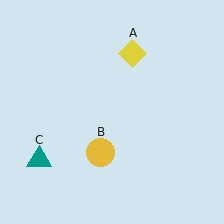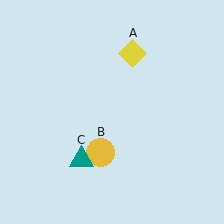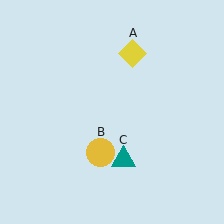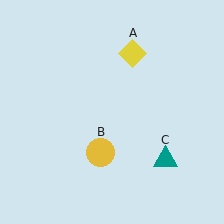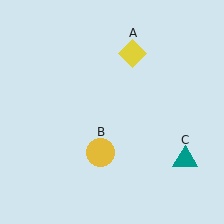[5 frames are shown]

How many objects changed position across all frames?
1 object changed position: teal triangle (object C).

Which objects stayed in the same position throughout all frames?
Yellow diamond (object A) and yellow circle (object B) remained stationary.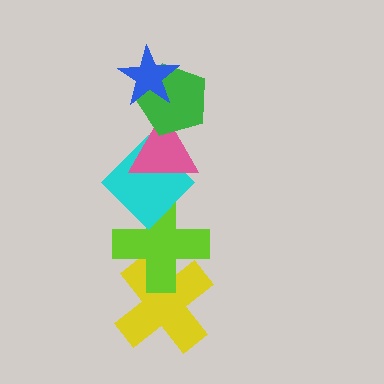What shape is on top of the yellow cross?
The lime cross is on top of the yellow cross.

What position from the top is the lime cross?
The lime cross is 5th from the top.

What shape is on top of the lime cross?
The cyan diamond is on top of the lime cross.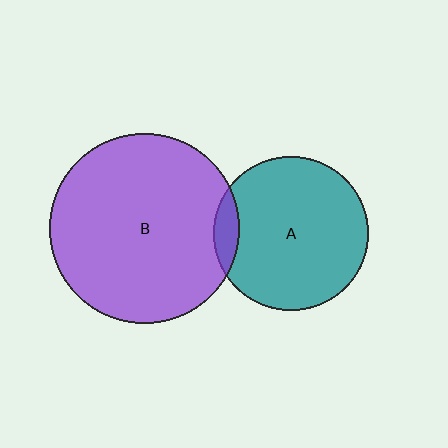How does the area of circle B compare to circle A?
Approximately 1.5 times.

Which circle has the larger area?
Circle B (purple).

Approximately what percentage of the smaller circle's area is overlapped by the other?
Approximately 10%.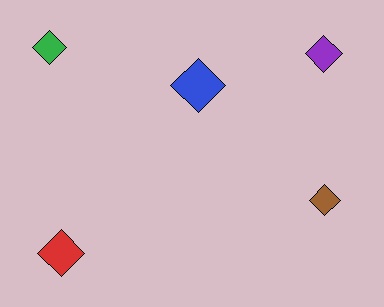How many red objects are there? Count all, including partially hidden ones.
There is 1 red object.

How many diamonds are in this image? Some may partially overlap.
There are 5 diamonds.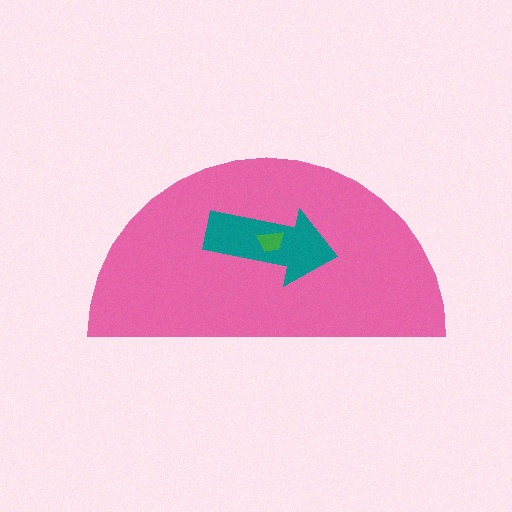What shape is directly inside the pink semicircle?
The teal arrow.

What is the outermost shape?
The pink semicircle.